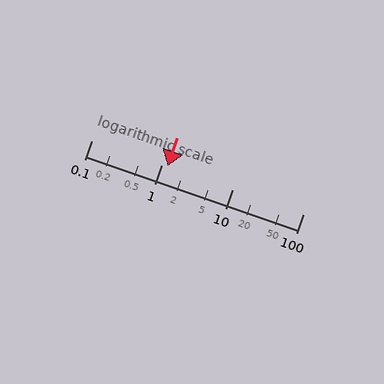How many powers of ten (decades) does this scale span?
The scale spans 3 decades, from 0.1 to 100.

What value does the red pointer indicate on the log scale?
The pointer indicates approximately 1.2.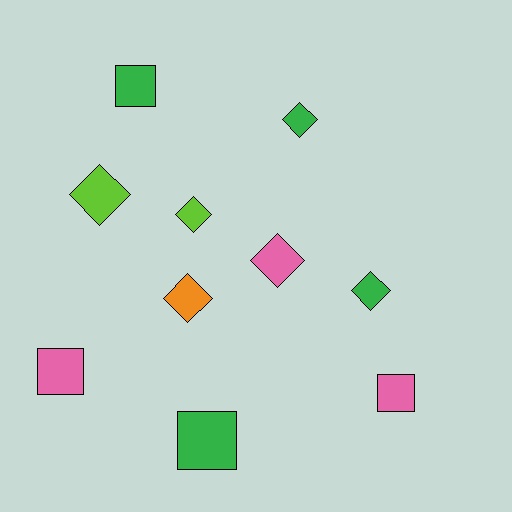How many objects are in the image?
There are 10 objects.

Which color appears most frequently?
Green, with 4 objects.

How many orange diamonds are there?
There is 1 orange diamond.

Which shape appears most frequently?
Diamond, with 6 objects.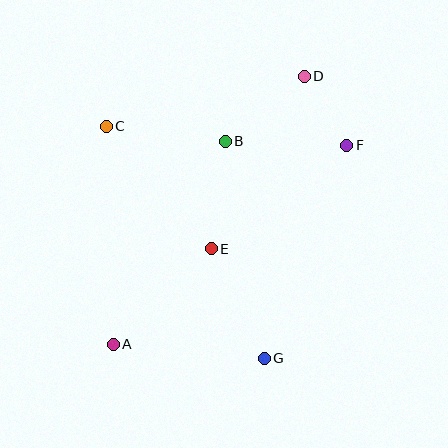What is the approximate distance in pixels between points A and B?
The distance between A and B is approximately 232 pixels.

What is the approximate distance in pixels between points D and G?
The distance between D and G is approximately 284 pixels.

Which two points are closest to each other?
Points D and F are closest to each other.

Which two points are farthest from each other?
Points A and D are farthest from each other.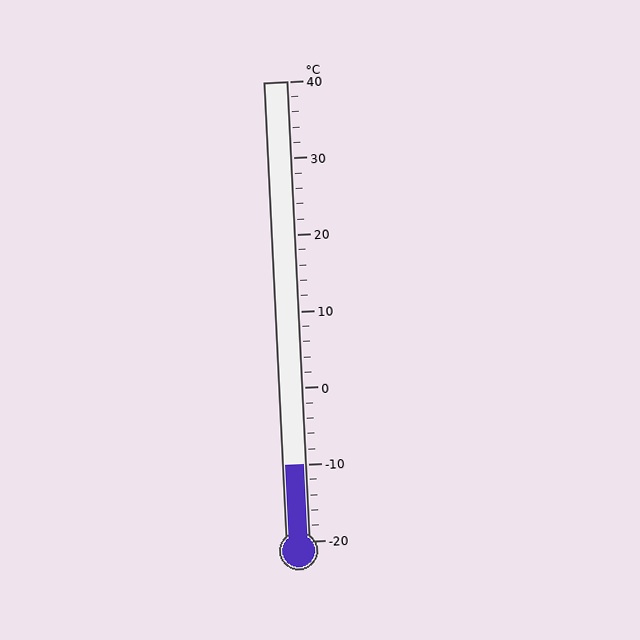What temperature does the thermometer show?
The thermometer shows approximately -10°C.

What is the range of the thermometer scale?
The thermometer scale ranges from -20°C to 40°C.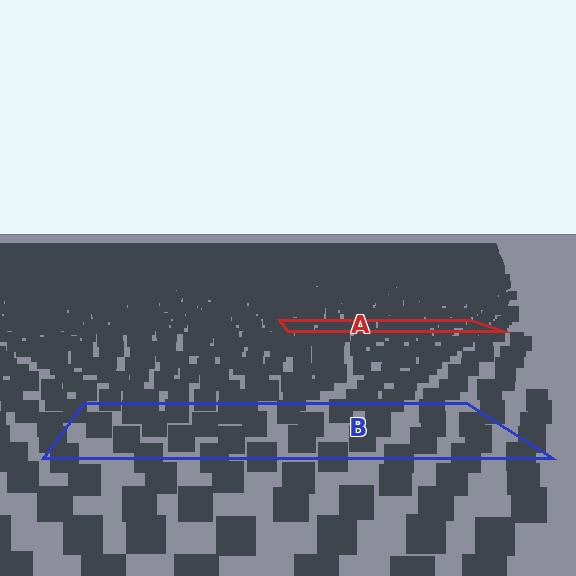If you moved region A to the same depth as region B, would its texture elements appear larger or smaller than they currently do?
They would appear larger. At a closer depth, the same texture elements are projected at a bigger on-screen size.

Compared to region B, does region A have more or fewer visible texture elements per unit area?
Region A has more texture elements per unit area — they are packed more densely because it is farther away.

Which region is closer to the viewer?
Region B is closer. The texture elements there are larger and more spread out.